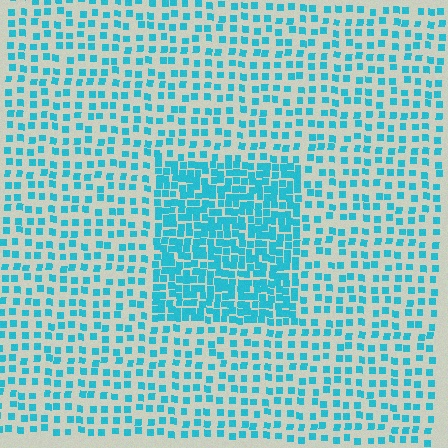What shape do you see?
I see a rectangle.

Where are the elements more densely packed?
The elements are more densely packed inside the rectangle boundary.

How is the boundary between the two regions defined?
The boundary is defined by a change in element density (approximately 2.3x ratio). All elements are the same color, size, and shape.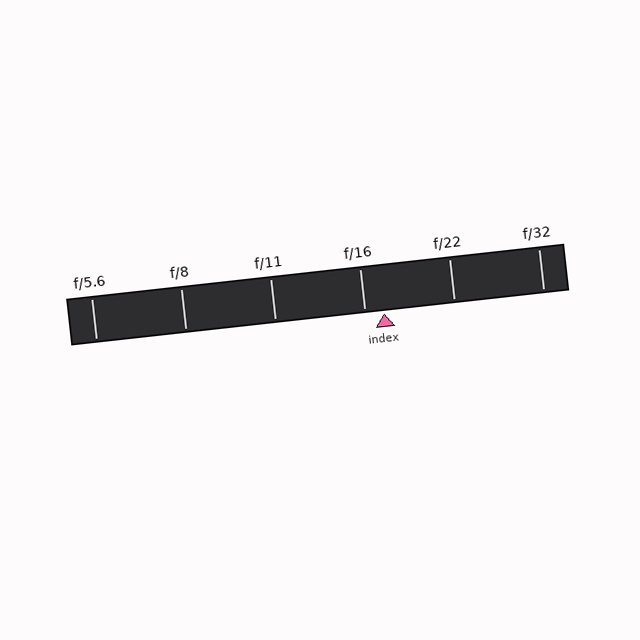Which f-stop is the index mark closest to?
The index mark is closest to f/16.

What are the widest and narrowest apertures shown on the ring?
The widest aperture shown is f/5.6 and the narrowest is f/32.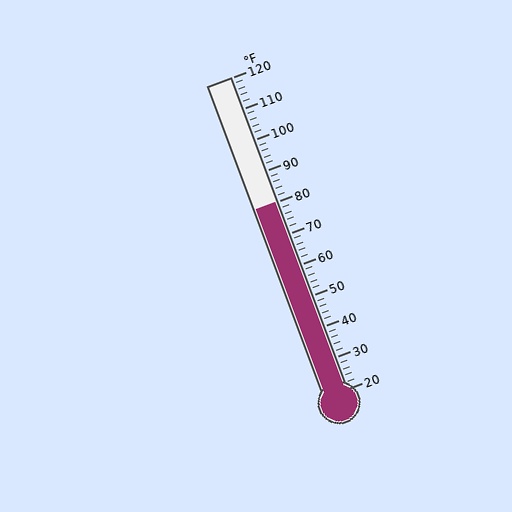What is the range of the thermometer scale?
The thermometer scale ranges from 20°F to 120°F.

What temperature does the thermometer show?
The thermometer shows approximately 80°F.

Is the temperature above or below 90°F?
The temperature is below 90°F.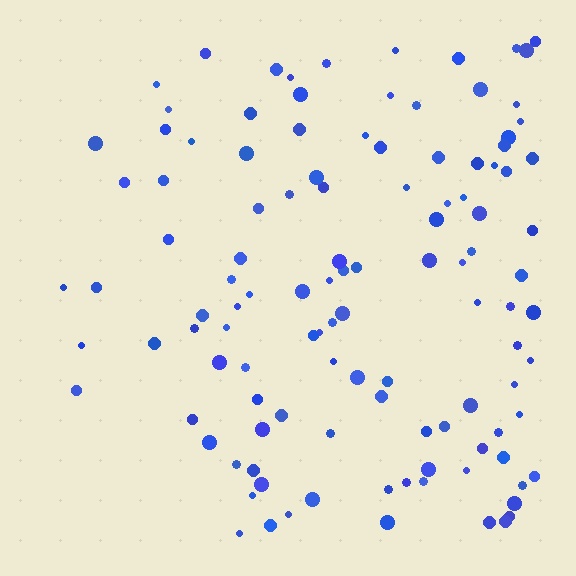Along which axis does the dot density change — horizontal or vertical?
Horizontal.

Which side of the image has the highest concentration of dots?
The right.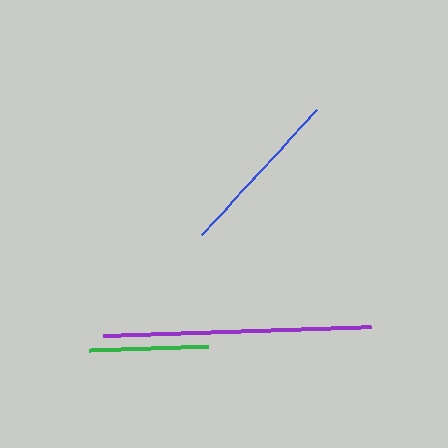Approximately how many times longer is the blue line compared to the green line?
The blue line is approximately 1.4 times the length of the green line.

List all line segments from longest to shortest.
From longest to shortest: purple, blue, green.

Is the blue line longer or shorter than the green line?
The blue line is longer than the green line.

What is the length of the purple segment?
The purple segment is approximately 268 pixels long.